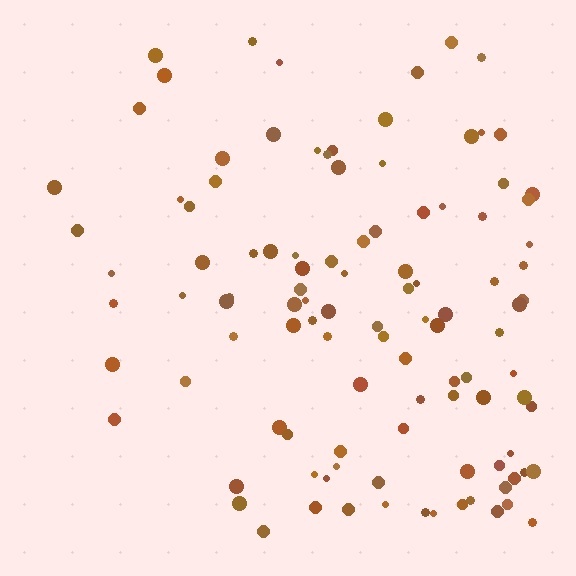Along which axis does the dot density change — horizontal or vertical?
Horizontal.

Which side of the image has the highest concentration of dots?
The right.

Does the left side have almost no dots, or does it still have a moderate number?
Still a moderate number, just noticeably fewer than the right.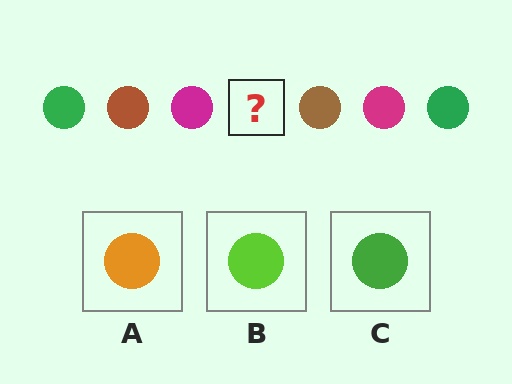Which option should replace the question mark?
Option C.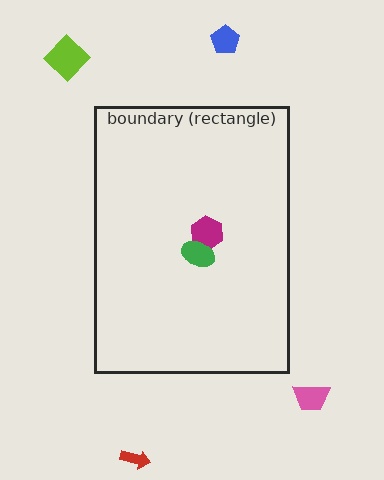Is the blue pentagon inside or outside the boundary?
Outside.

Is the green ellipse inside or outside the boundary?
Inside.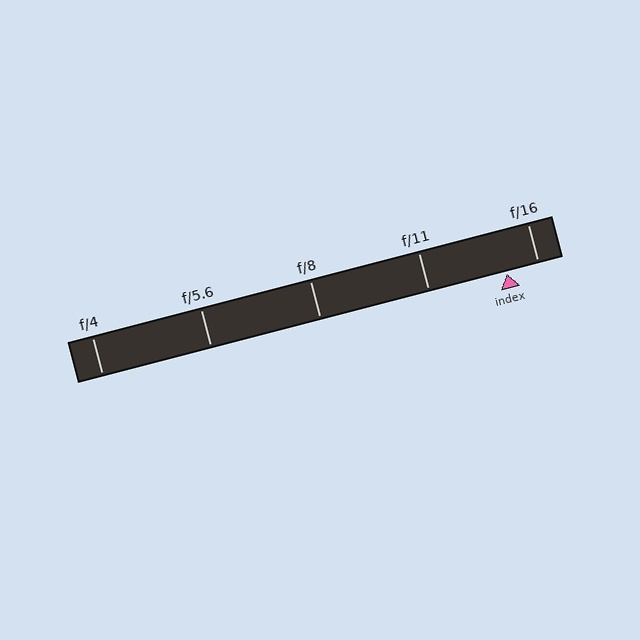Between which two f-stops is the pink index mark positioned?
The index mark is between f/11 and f/16.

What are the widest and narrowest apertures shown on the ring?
The widest aperture shown is f/4 and the narrowest is f/16.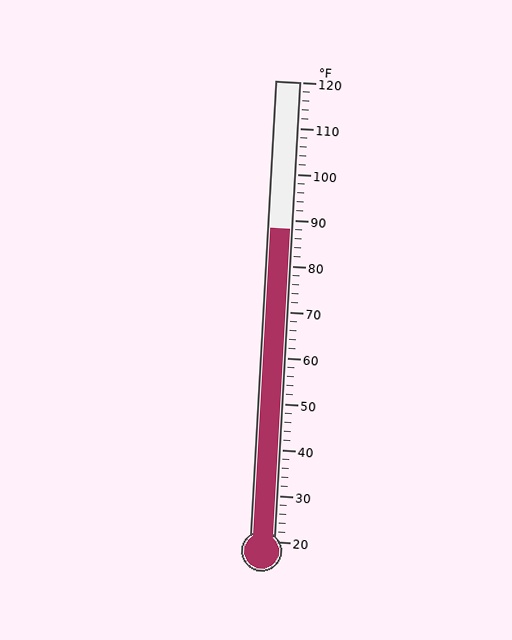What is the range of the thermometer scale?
The thermometer scale ranges from 20°F to 120°F.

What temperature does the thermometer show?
The thermometer shows approximately 88°F.